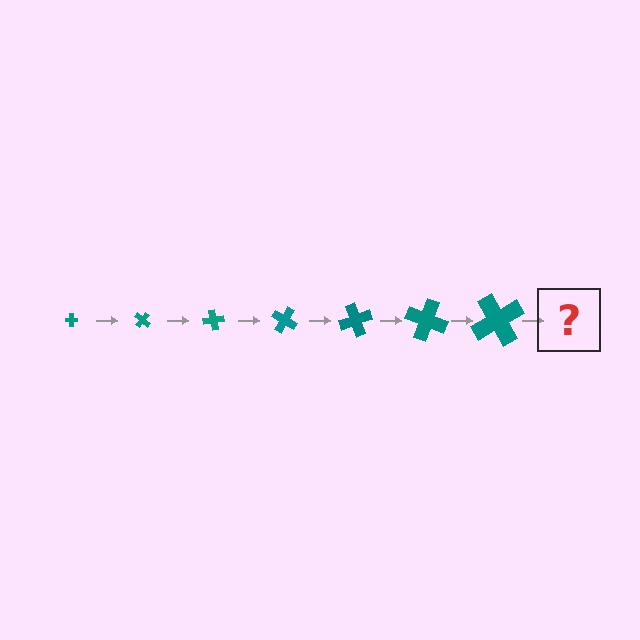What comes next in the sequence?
The next element should be a cross, larger than the previous one and rotated 280 degrees from the start.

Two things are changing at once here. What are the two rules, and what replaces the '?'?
The two rules are that the cross grows larger each step and it rotates 40 degrees each step. The '?' should be a cross, larger than the previous one and rotated 280 degrees from the start.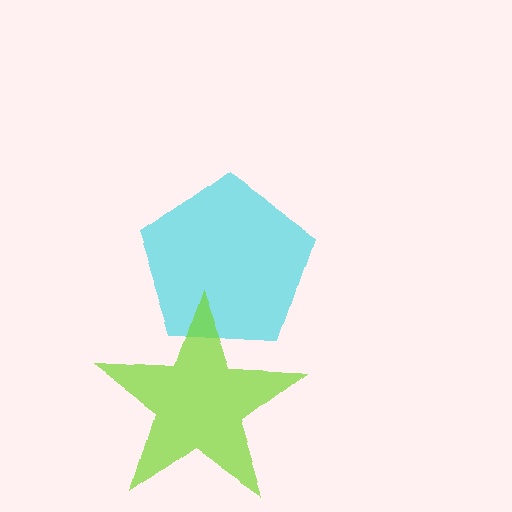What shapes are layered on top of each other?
The layered shapes are: a cyan pentagon, a lime star.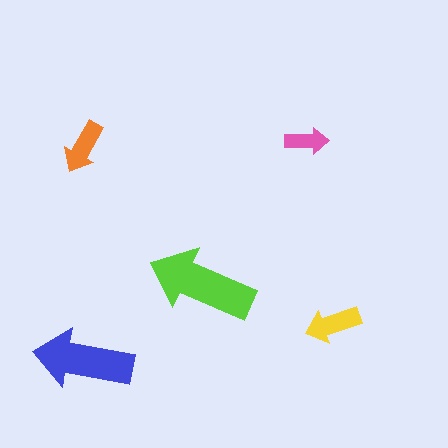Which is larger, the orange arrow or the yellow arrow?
The yellow one.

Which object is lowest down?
The blue arrow is bottommost.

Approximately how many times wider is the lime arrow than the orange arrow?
About 2 times wider.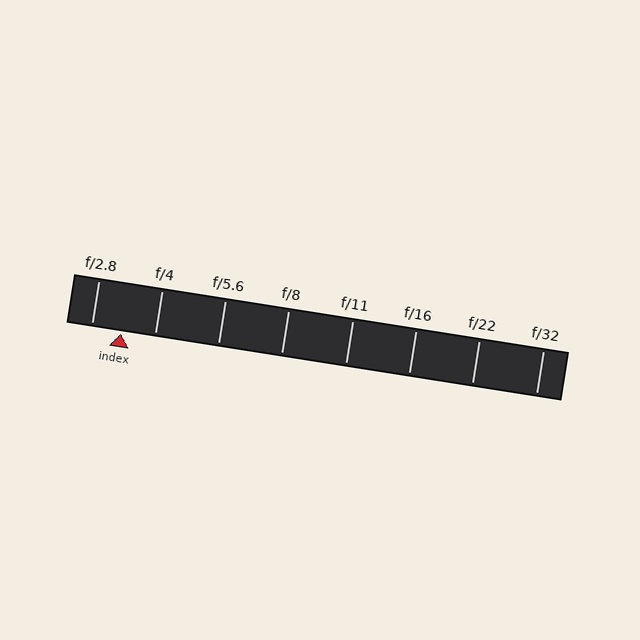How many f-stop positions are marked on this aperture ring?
There are 8 f-stop positions marked.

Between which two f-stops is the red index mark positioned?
The index mark is between f/2.8 and f/4.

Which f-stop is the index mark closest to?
The index mark is closest to f/2.8.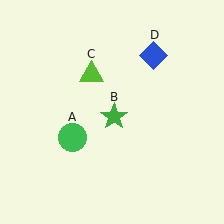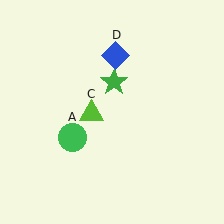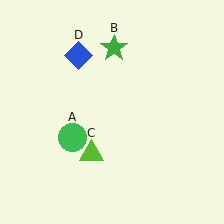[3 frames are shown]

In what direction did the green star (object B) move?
The green star (object B) moved up.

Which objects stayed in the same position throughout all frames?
Green circle (object A) remained stationary.